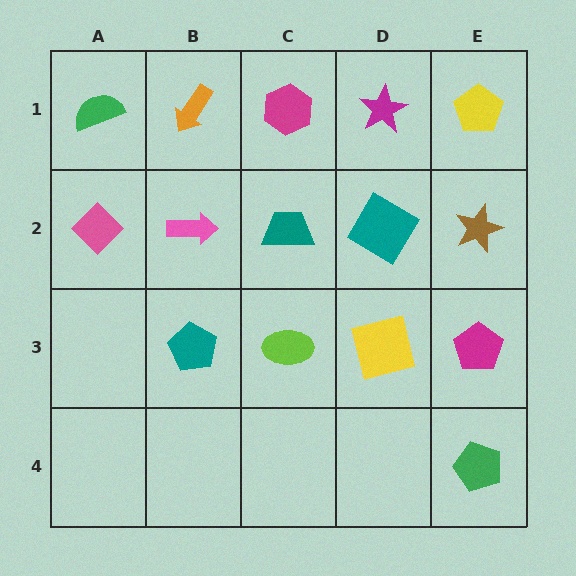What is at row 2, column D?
A teal diamond.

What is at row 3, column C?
A lime ellipse.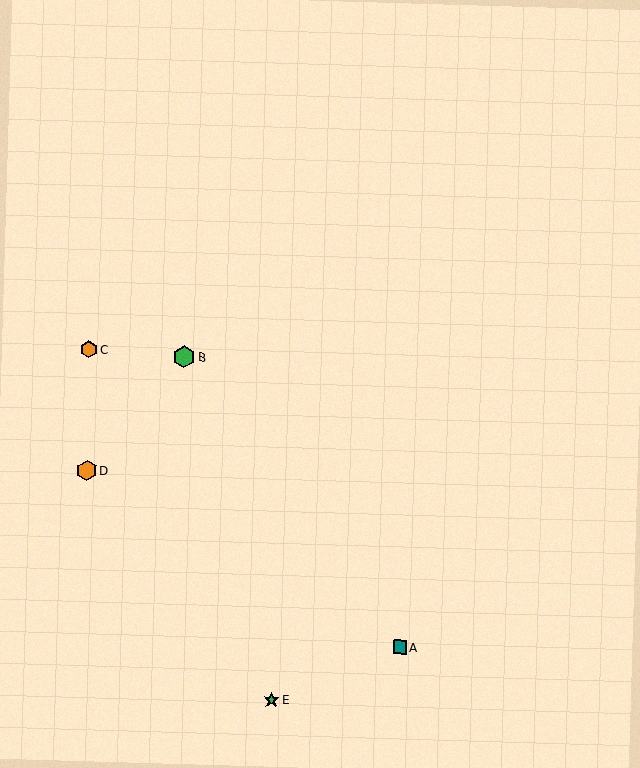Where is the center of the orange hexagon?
The center of the orange hexagon is at (89, 350).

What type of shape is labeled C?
Shape C is an orange hexagon.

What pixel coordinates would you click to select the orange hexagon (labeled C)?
Click at (89, 350) to select the orange hexagon C.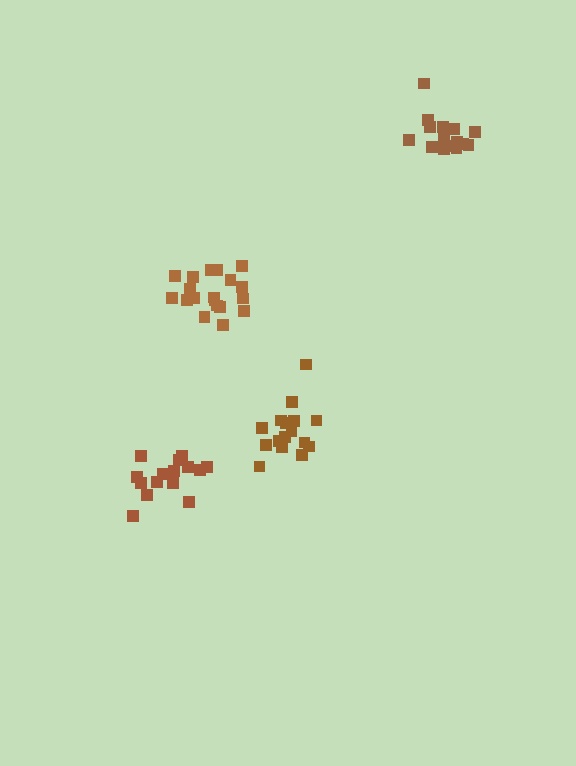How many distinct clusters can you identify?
There are 4 distinct clusters.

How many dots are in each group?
Group 1: 19 dots, Group 2: 15 dots, Group 3: 16 dots, Group 4: 16 dots (66 total).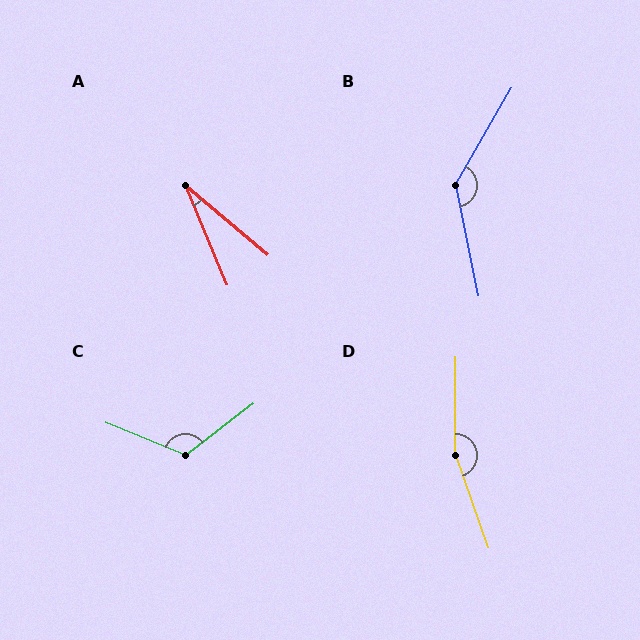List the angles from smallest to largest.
A (27°), C (120°), B (139°), D (160°).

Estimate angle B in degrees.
Approximately 139 degrees.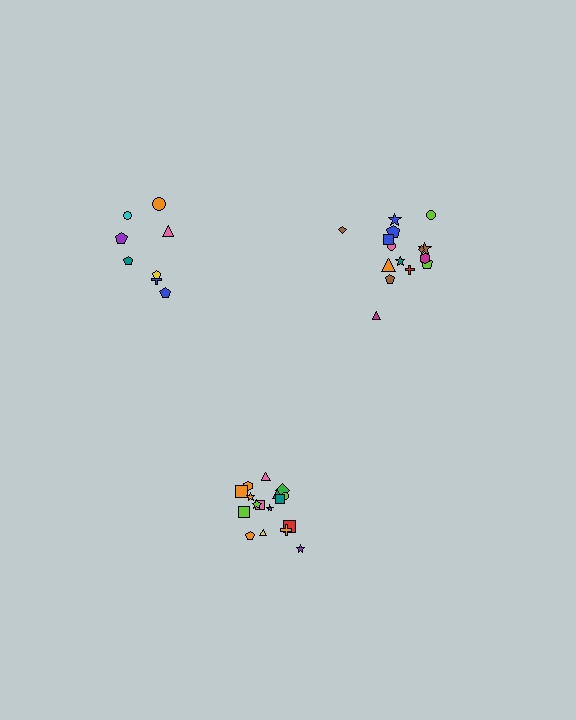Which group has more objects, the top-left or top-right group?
The top-right group.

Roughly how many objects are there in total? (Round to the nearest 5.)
Roughly 40 objects in total.